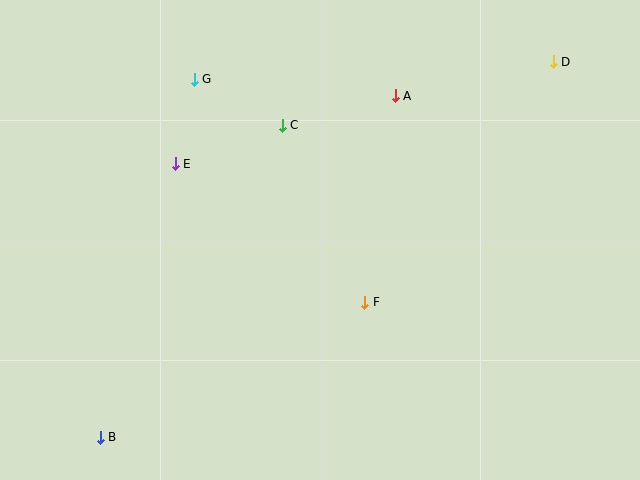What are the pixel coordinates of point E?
Point E is at (175, 164).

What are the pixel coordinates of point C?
Point C is at (282, 125).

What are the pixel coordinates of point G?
Point G is at (194, 79).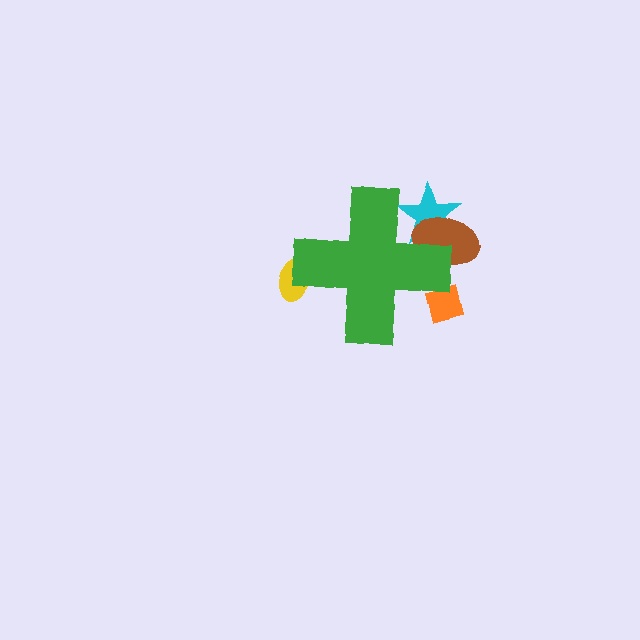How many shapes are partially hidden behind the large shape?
4 shapes are partially hidden.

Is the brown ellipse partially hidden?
Yes, the brown ellipse is partially hidden behind the green cross.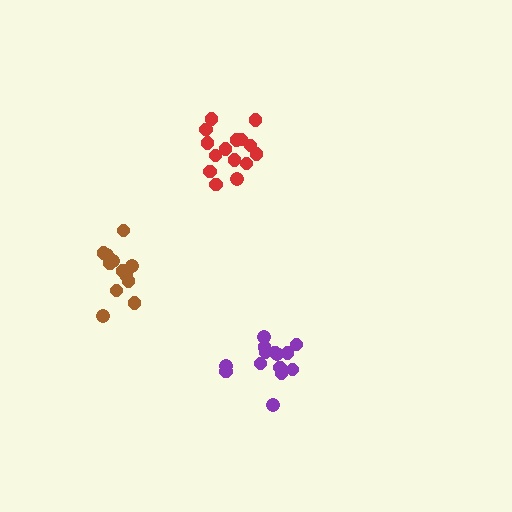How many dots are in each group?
Group 1: 14 dots, Group 2: 15 dots, Group 3: 12 dots (41 total).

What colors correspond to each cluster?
The clusters are colored: purple, red, brown.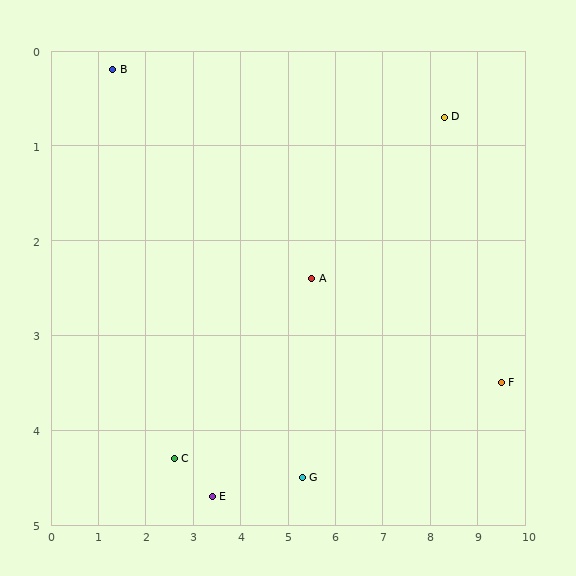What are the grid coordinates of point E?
Point E is at approximately (3.4, 4.7).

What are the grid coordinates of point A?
Point A is at approximately (5.5, 2.4).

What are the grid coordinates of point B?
Point B is at approximately (1.3, 0.2).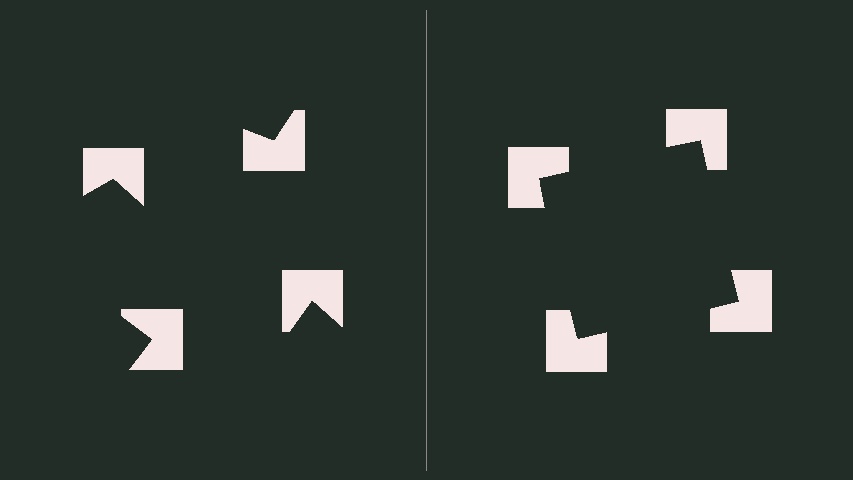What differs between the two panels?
The notched squares are positioned identically on both sides; only the wedge orientations differ. On the right they align to a square; on the left they are misaligned.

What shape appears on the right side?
An illusory square.